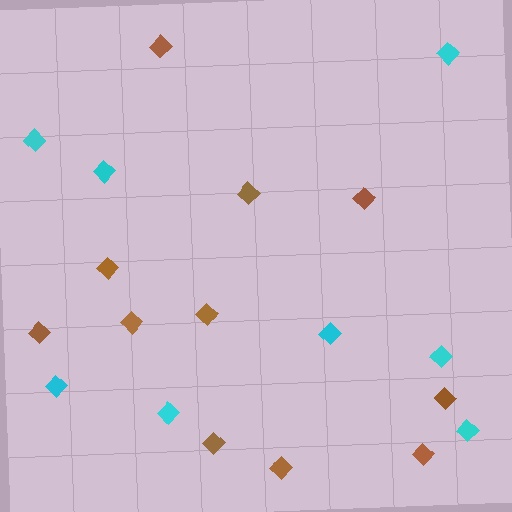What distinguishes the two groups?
There are 2 groups: one group of cyan diamonds (8) and one group of brown diamonds (11).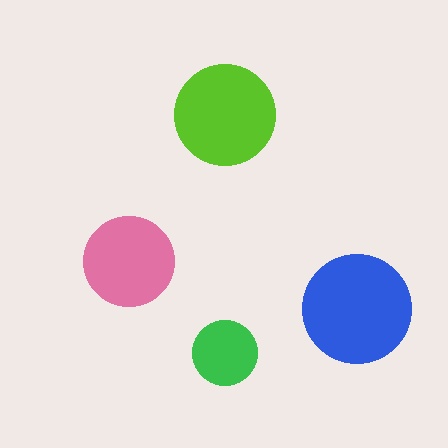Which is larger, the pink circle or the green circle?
The pink one.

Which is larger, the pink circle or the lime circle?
The lime one.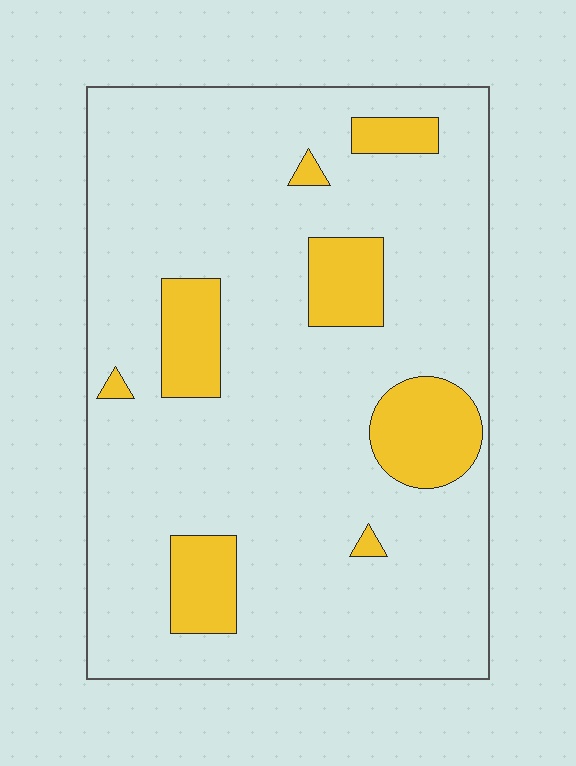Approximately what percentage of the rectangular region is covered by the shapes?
Approximately 15%.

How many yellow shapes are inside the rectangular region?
8.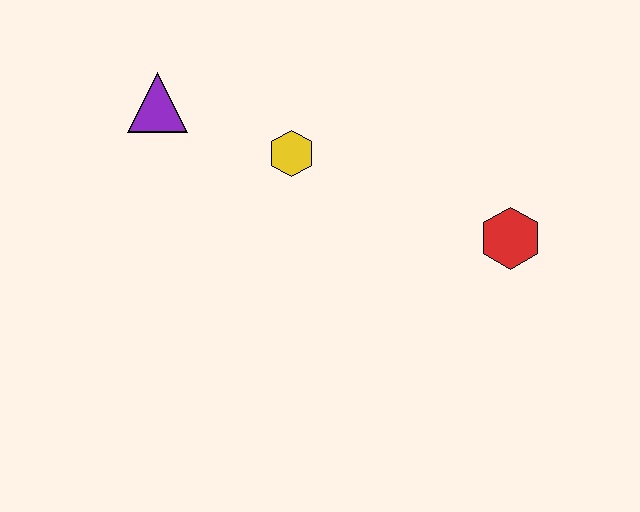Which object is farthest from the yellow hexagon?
The red hexagon is farthest from the yellow hexagon.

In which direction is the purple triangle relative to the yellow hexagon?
The purple triangle is to the left of the yellow hexagon.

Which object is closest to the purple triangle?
The yellow hexagon is closest to the purple triangle.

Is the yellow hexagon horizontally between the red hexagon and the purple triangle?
Yes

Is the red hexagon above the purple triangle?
No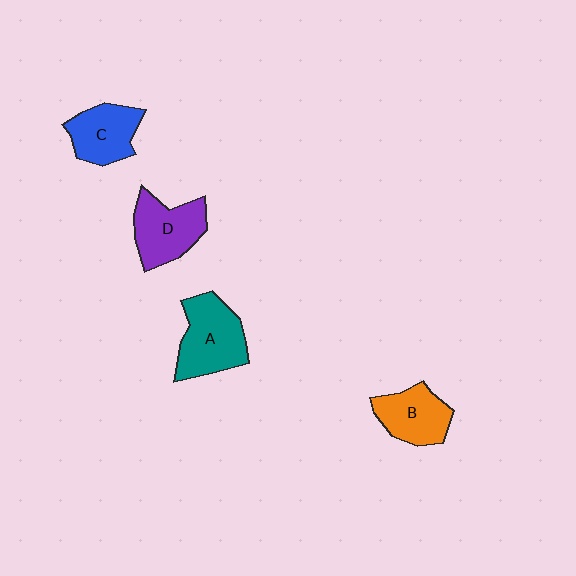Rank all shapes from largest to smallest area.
From largest to smallest: A (teal), D (purple), B (orange), C (blue).